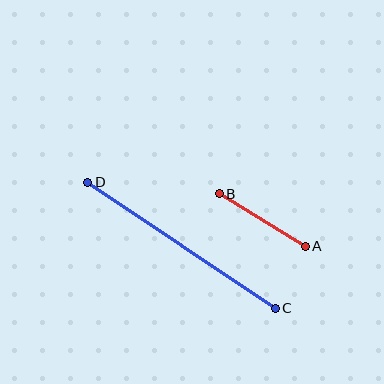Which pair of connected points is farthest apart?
Points C and D are farthest apart.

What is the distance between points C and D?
The distance is approximately 226 pixels.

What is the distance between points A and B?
The distance is approximately 101 pixels.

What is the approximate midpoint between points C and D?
The midpoint is at approximately (181, 245) pixels.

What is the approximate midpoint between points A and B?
The midpoint is at approximately (262, 220) pixels.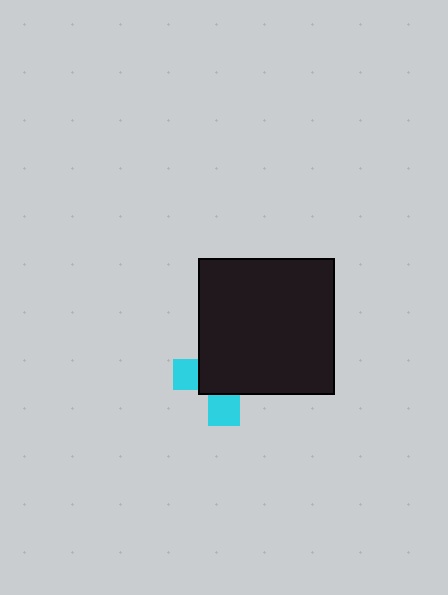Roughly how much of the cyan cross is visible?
A small part of it is visible (roughly 31%).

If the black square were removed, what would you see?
You would see the complete cyan cross.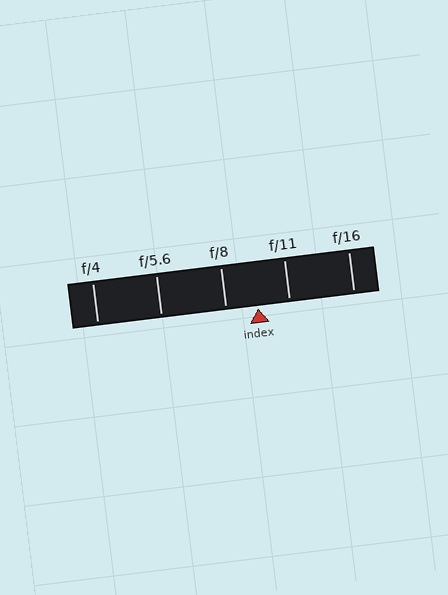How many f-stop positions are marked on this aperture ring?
There are 5 f-stop positions marked.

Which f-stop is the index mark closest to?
The index mark is closest to f/11.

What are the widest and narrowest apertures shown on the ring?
The widest aperture shown is f/4 and the narrowest is f/16.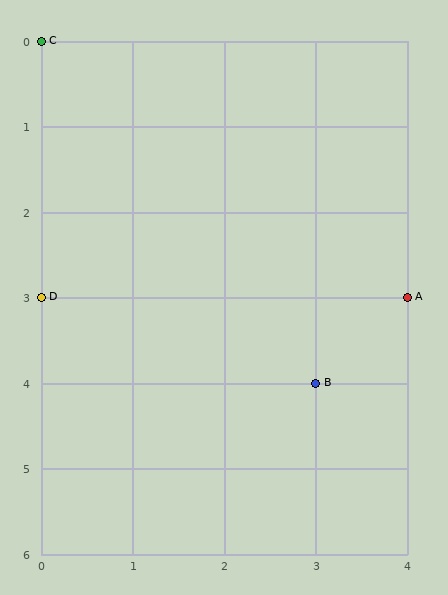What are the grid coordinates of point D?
Point D is at grid coordinates (0, 3).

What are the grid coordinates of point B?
Point B is at grid coordinates (3, 4).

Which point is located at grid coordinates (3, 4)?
Point B is at (3, 4).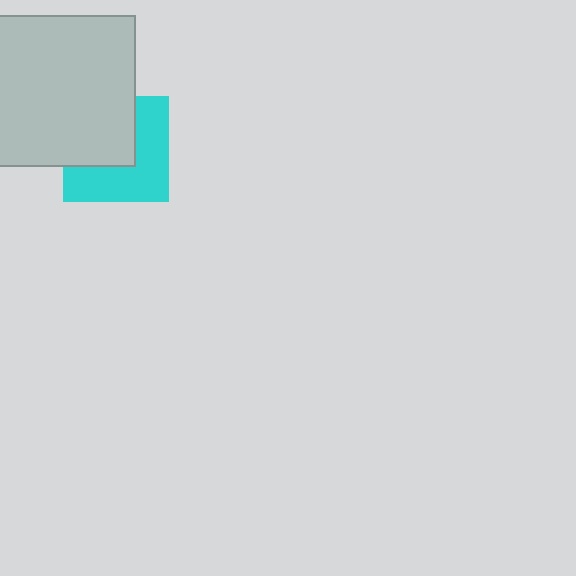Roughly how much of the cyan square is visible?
About half of it is visible (roughly 54%).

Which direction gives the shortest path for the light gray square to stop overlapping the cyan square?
Moving toward the upper-left gives the shortest separation.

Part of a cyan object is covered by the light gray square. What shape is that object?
It is a square.